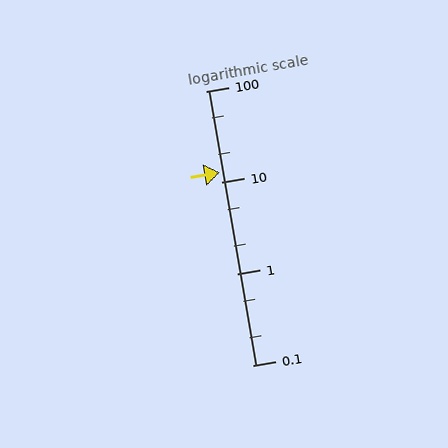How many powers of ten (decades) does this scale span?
The scale spans 3 decades, from 0.1 to 100.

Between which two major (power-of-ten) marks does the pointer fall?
The pointer is between 10 and 100.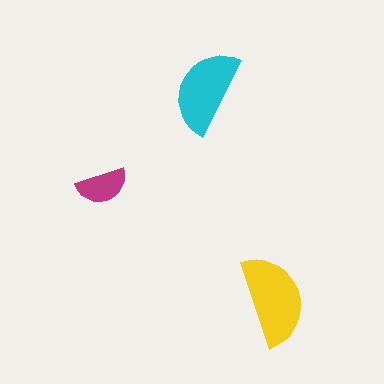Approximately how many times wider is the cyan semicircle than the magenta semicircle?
About 1.5 times wider.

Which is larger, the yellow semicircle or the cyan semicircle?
The yellow one.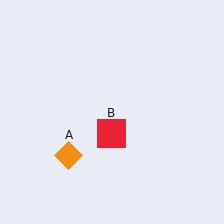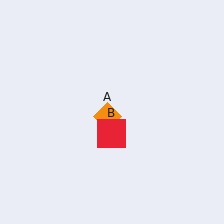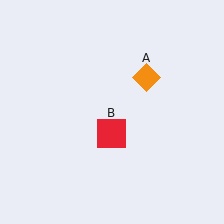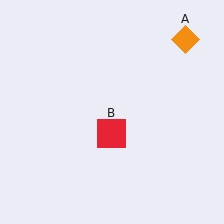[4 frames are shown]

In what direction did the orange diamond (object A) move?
The orange diamond (object A) moved up and to the right.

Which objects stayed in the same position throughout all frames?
Red square (object B) remained stationary.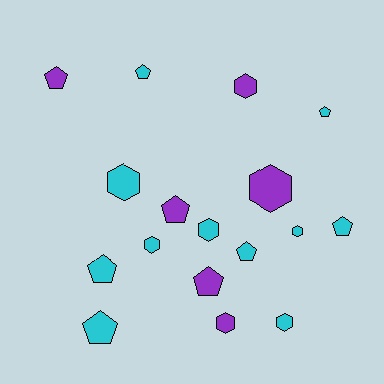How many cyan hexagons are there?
There are 5 cyan hexagons.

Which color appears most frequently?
Cyan, with 11 objects.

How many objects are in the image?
There are 17 objects.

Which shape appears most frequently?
Pentagon, with 9 objects.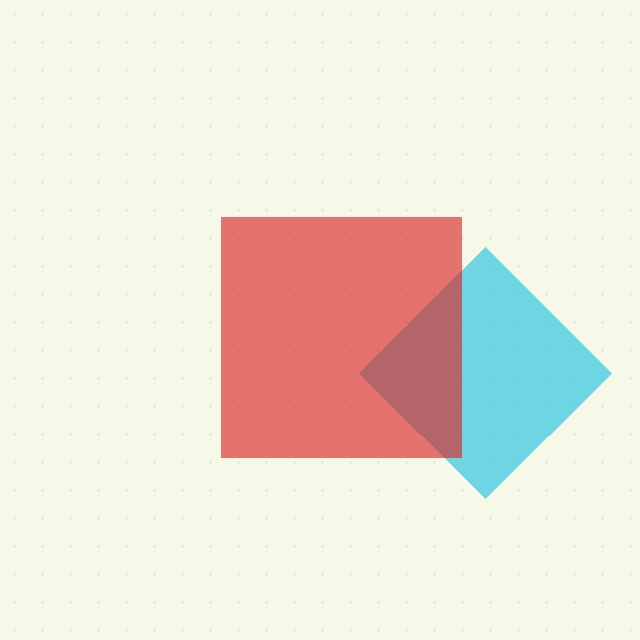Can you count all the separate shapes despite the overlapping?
Yes, there are 2 separate shapes.